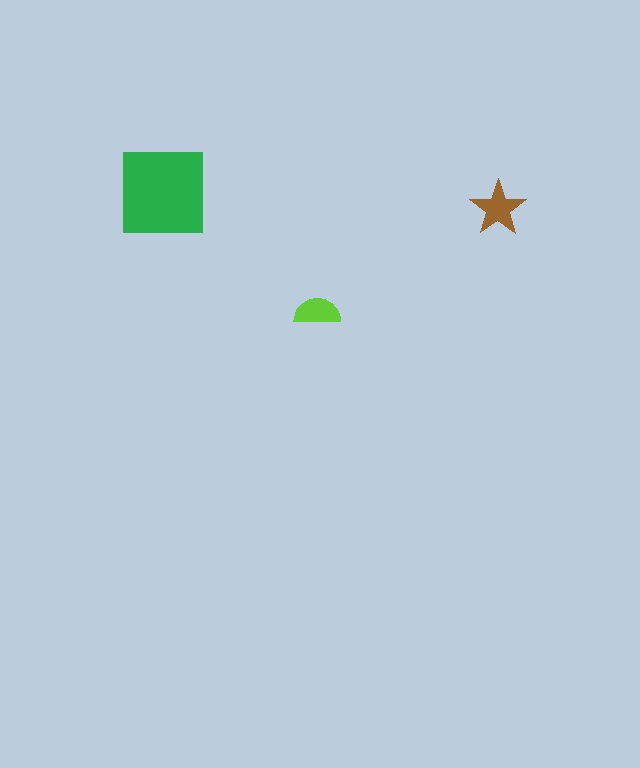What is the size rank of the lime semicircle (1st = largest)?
3rd.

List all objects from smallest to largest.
The lime semicircle, the brown star, the green square.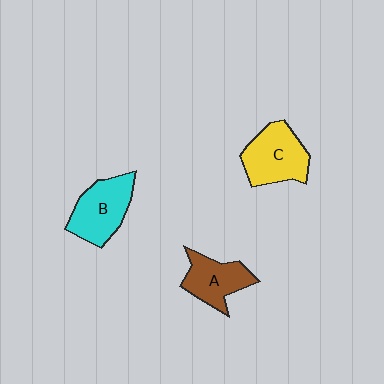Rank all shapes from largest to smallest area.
From largest to smallest: C (yellow), B (cyan), A (brown).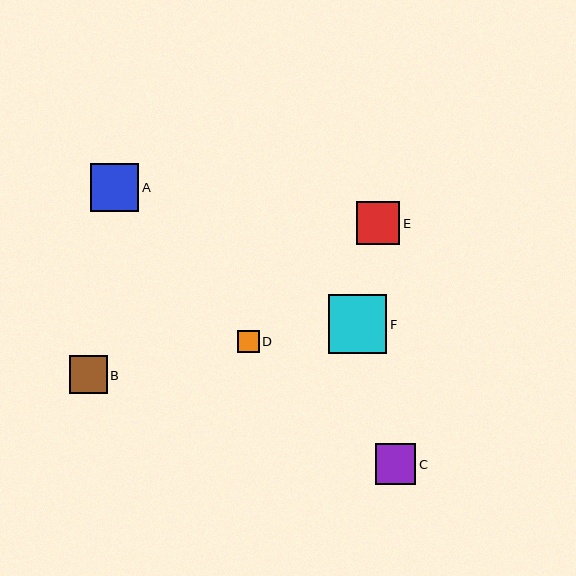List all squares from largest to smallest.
From largest to smallest: F, A, E, C, B, D.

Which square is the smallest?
Square D is the smallest with a size of approximately 22 pixels.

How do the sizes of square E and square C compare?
Square E and square C are approximately the same size.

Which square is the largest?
Square F is the largest with a size of approximately 58 pixels.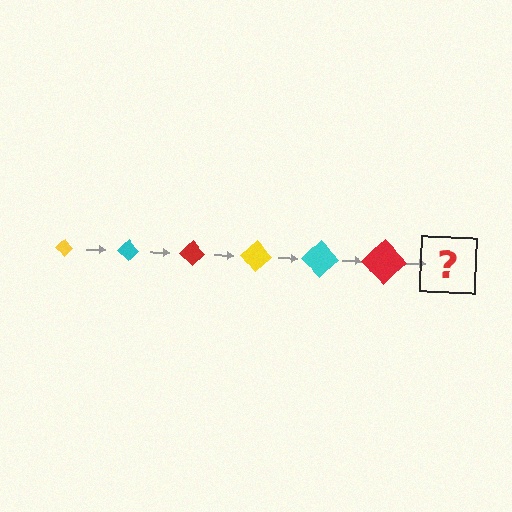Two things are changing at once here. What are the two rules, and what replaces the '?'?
The two rules are that the diamond grows larger each step and the color cycles through yellow, cyan, and red. The '?' should be a yellow diamond, larger than the previous one.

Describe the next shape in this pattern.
It should be a yellow diamond, larger than the previous one.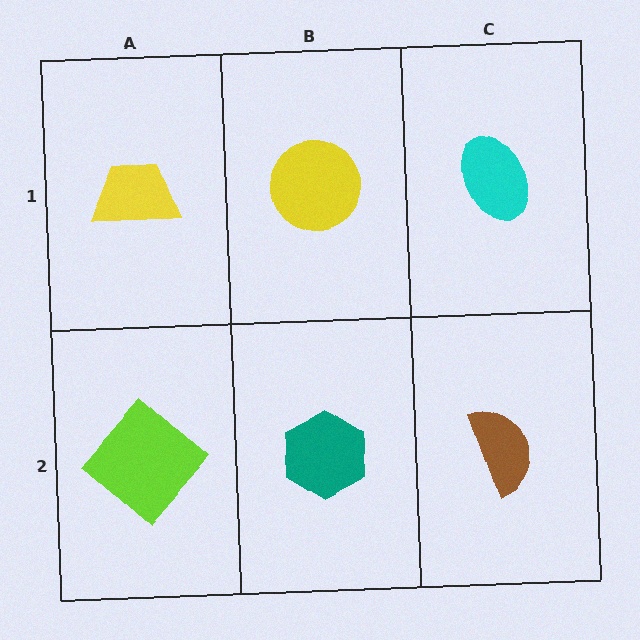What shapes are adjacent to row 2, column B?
A yellow circle (row 1, column B), a lime diamond (row 2, column A), a brown semicircle (row 2, column C).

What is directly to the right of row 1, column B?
A cyan ellipse.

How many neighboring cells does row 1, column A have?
2.